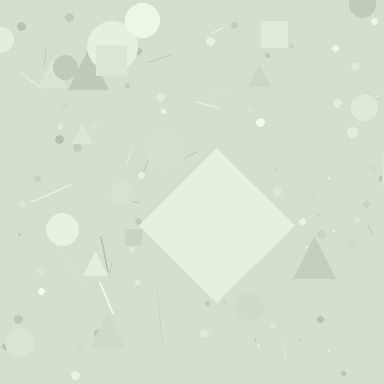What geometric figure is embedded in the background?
A diamond is embedded in the background.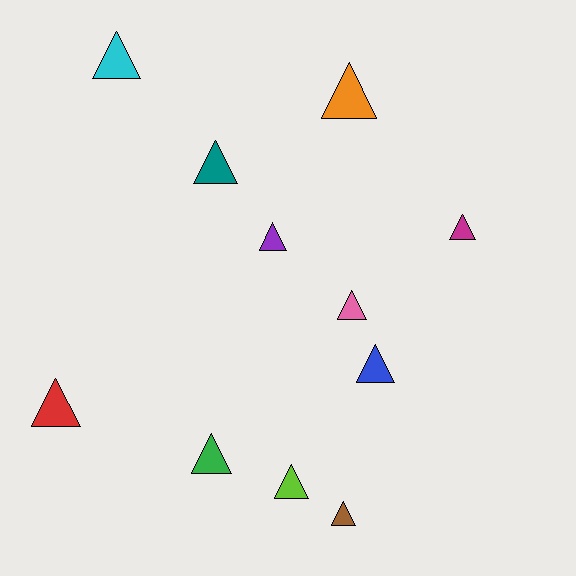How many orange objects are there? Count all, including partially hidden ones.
There is 1 orange object.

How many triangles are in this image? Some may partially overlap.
There are 11 triangles.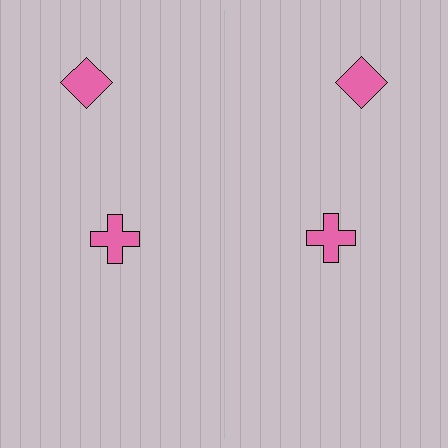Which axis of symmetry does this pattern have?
The pattern has a vertical axis of symmetry running through the center of the image.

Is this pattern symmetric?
Yes, this pattern has bilateral (reflection) symmetry.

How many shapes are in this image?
There are 4 shapes in this image.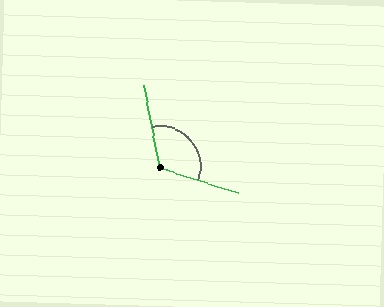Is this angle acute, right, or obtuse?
It is obtuse.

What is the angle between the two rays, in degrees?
Approximately 119 degrees.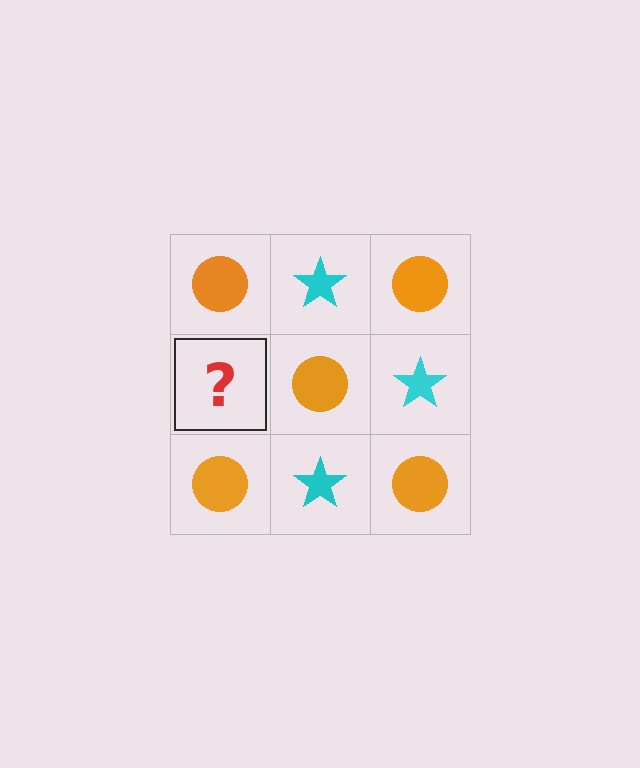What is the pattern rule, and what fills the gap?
The rule is that it alternates orange circle and cyan star in a checkerboard pattern. The gap should be filled with a cyan star.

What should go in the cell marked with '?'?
The missing cell should contain a cyan star.